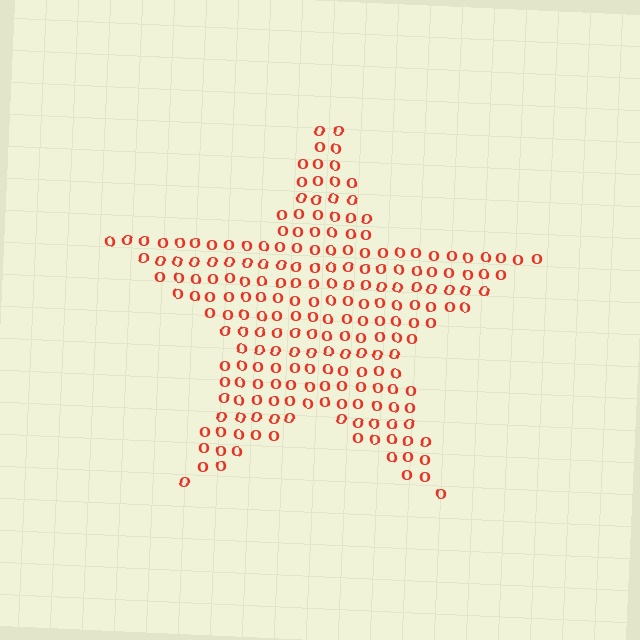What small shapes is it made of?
It is made of small letter O's.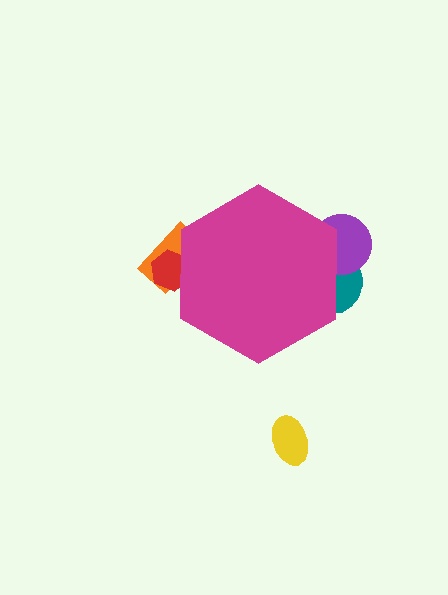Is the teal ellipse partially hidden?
Yes, the teal ellipse is partially hidden behind the magenta hexagon.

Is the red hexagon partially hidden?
Yes, the red hexagon is partially hidden behind the magenta hexagon.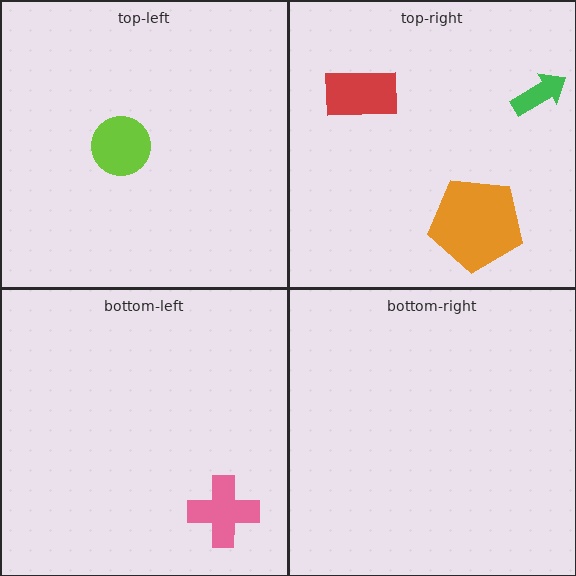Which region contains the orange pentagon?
The top-right region.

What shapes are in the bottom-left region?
The pink cross.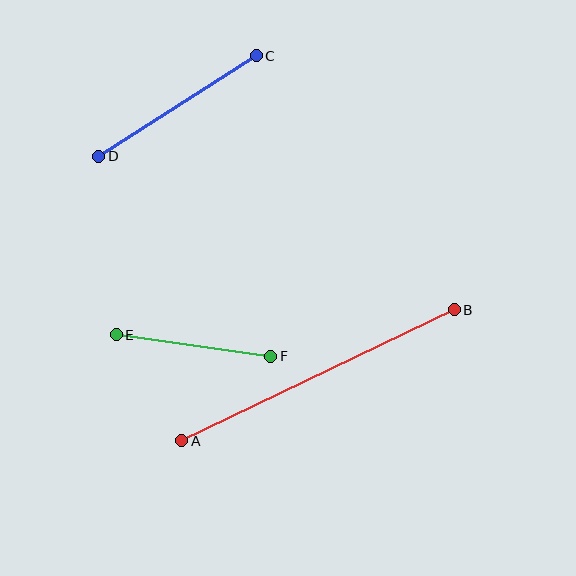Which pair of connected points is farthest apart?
Points A and B are farthest apart.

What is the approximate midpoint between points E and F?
The midpoint is at approximately (193, 346) pixels.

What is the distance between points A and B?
The distance is approximately 302 pixels.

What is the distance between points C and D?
The distance is approximately 187 pixels.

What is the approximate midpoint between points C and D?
The midpoint is at approximately (178, 106) pixels.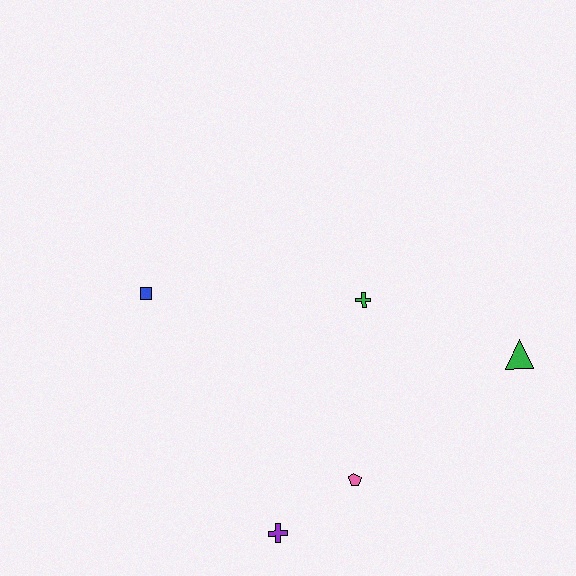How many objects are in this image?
There are 5 objects.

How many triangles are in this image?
There is 1 triangle.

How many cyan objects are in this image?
There are no cyan objects.